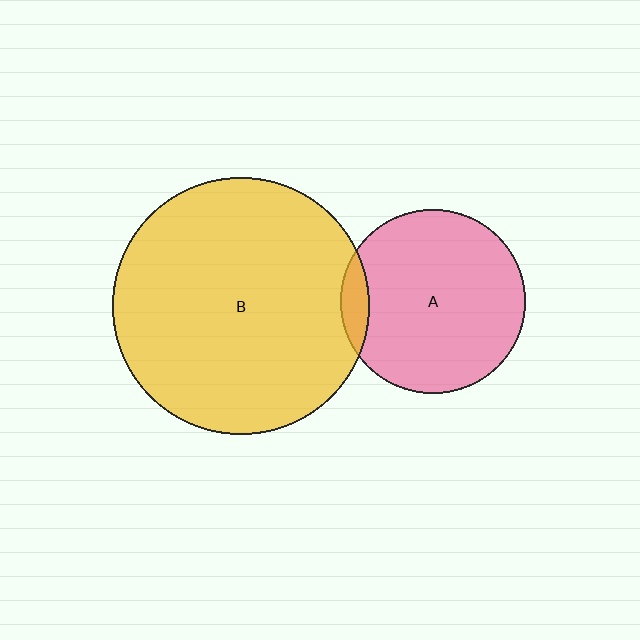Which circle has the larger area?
Circle B (yellow).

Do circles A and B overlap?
Yes.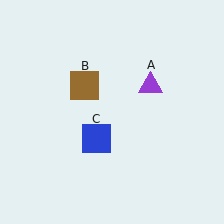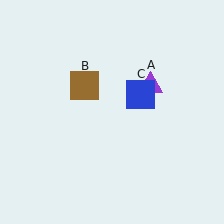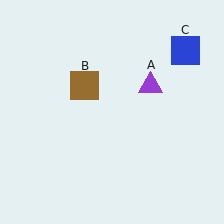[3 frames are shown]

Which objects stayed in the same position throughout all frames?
Purple triangle (object A) and brown square (object B) remained stationary.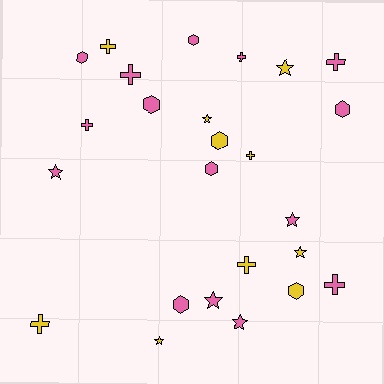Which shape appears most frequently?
Cross, with 9 objects.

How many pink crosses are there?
There are 5 pink crosses.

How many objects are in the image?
There are 25 objects.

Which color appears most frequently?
Pink, with 15 objects.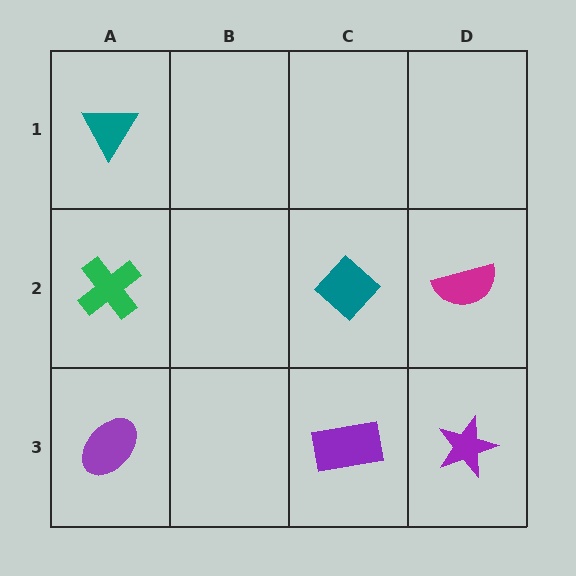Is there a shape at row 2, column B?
No, that cell is empty.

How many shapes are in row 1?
1 shape.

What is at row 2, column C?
A teal diamond.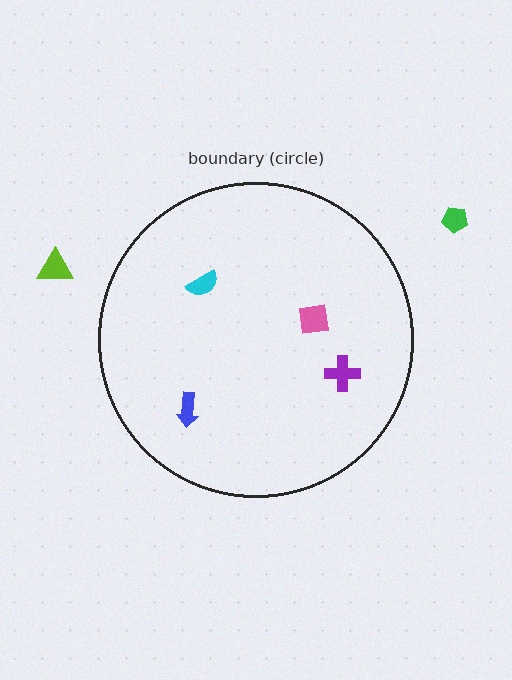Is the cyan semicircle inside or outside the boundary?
Inside.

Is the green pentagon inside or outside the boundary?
Outside.